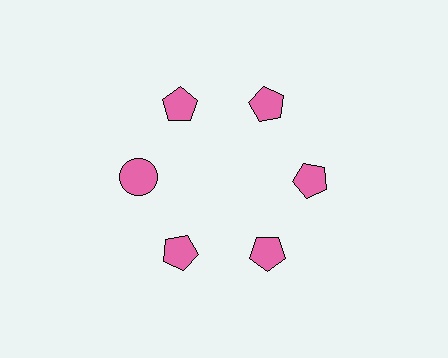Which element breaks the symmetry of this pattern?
The pink circle at roughly the 9 o'clock position breaks the symmetry. All other shapes are pink pentagons.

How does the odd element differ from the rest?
It has a different shape: circle instead of pentagon.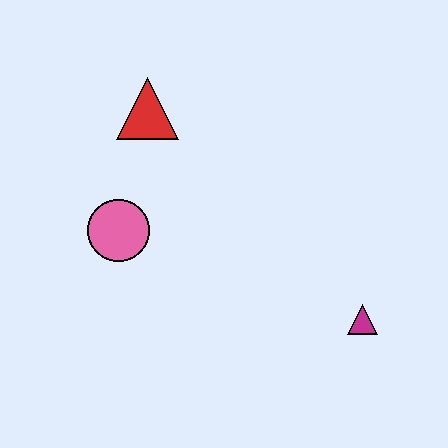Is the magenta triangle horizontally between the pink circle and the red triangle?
No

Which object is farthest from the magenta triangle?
The red triangle is farthest from the magenta triangle.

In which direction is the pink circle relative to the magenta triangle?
The pink circle is to the left of the magenta triangle.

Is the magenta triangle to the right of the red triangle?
Yes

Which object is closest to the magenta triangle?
The pink circle is closest to the magenta triangle.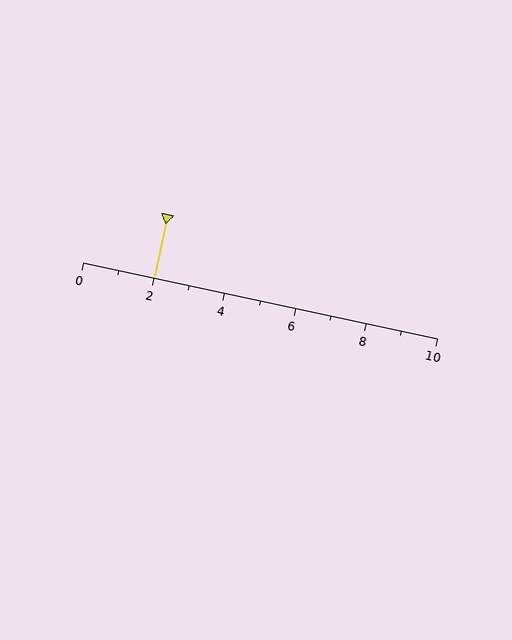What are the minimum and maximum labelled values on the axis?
The axis runs from 0 to 10.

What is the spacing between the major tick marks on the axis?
The major ticks are spaced 2 apart.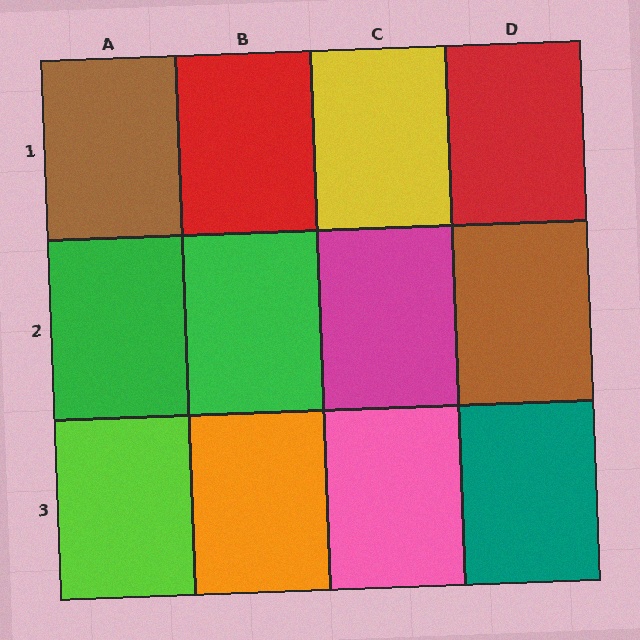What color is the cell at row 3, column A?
Lime.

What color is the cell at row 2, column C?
Magenta.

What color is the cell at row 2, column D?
Brown.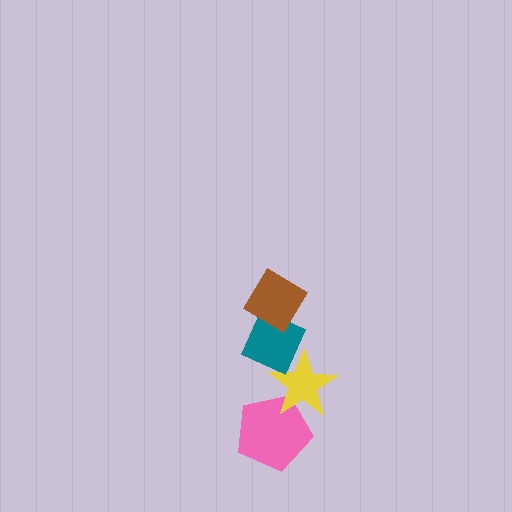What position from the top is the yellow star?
The yellow star is 3rd from the top.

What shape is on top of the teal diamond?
The brown diamond is on top of the teal diamond.